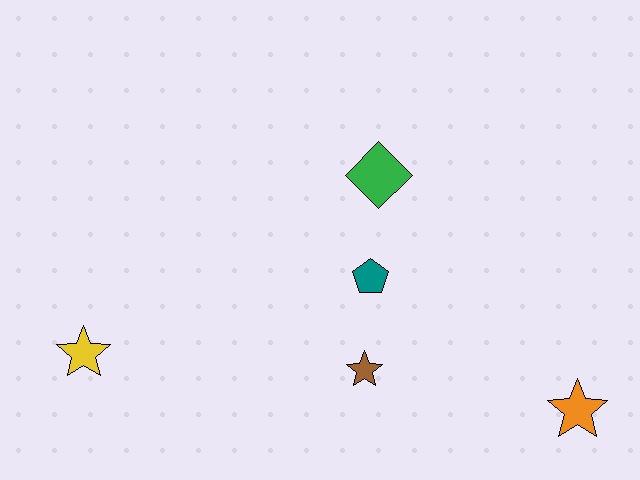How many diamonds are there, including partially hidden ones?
There is 1 diamond.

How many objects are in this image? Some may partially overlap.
There are 5 objects.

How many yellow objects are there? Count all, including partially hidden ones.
There is 1 yellow object.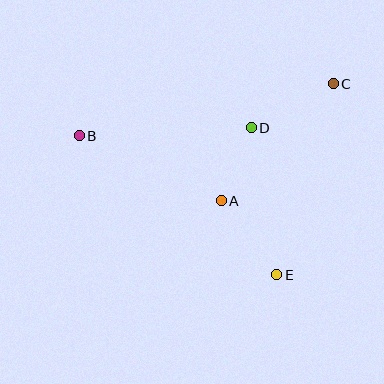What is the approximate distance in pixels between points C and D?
The distance between C and D is approximately 93 pixels.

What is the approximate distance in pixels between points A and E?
The distance between A and E is approximately 93 pixels.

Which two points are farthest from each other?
Points B and C are farthest from each other.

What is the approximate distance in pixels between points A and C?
The distance between A and C is approximately 162 pixels.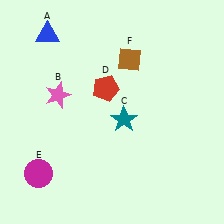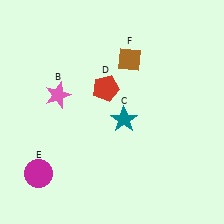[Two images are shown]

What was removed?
The blue triangle (A) was removed in Image 2.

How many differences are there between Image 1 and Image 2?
There is 1 difference between the two images.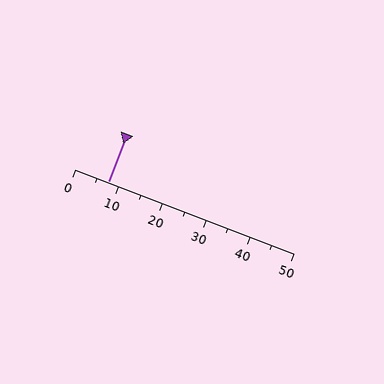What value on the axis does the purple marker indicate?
The marker indicates approximately 7.5.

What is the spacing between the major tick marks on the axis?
The major ticks are spaced 10 apart.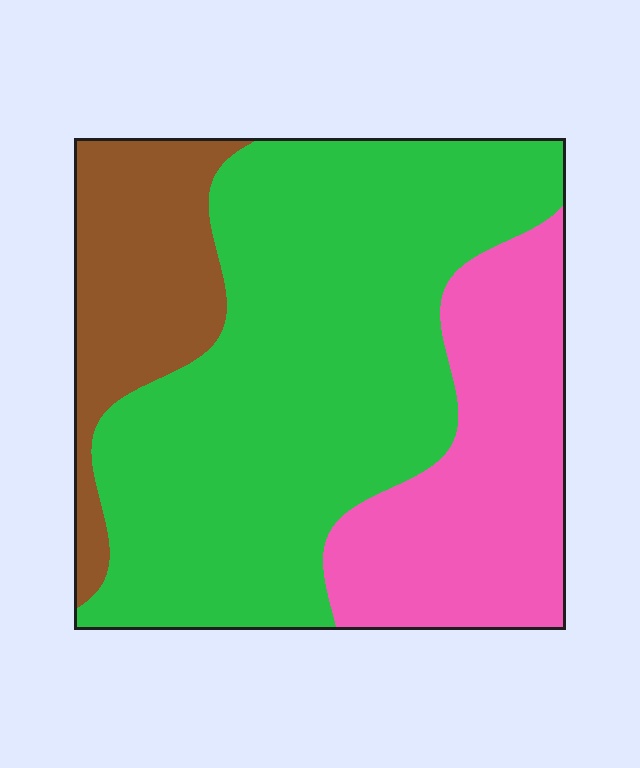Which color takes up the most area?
Green, at roughly 55%.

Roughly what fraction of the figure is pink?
Pink takes up about one quarter (1/4) of the figure.